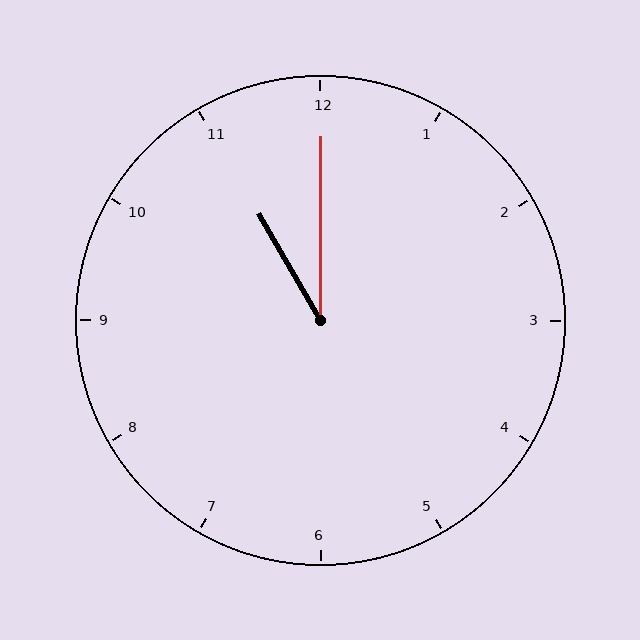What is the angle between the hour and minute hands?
Approximately 30 degrees.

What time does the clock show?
11:00.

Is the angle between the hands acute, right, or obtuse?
It is acute.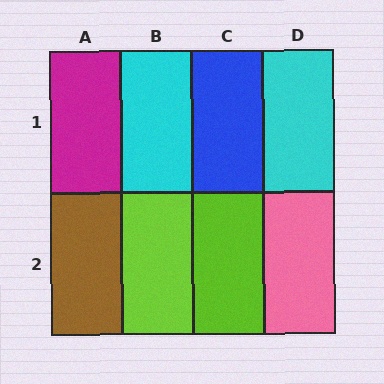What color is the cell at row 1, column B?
Cyan.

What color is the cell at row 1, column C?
Blue.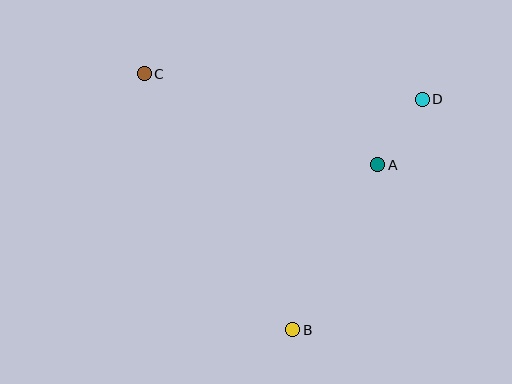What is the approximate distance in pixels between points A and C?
The distance between A and C is approximately 250 pixels.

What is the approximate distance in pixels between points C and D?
The distance between C and D is approximately 279 pixels.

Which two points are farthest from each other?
Points B and C are farthest from each other.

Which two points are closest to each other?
Points A and D are closest to each other.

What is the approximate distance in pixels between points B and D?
The distance between B and D is approximately 264 pixels.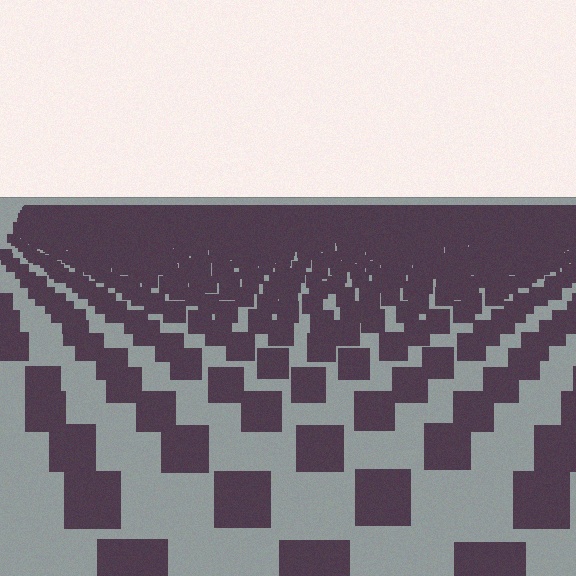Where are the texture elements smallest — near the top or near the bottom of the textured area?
Near the top.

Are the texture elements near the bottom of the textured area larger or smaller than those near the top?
Larger. Near the bottom, elements are closer to the viewer and appear at a bigger on-screen size.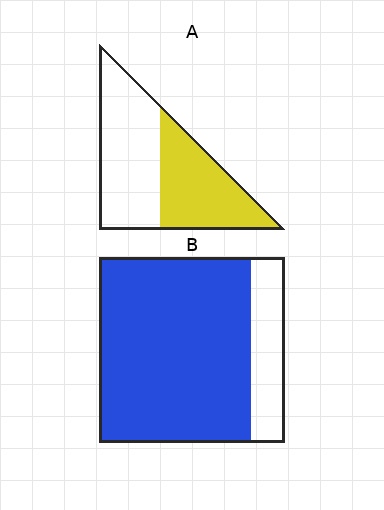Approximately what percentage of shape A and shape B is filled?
A is approximately 45% and B is approximately 80%.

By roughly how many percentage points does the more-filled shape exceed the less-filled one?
By roughly 35 percentage points (B over A).